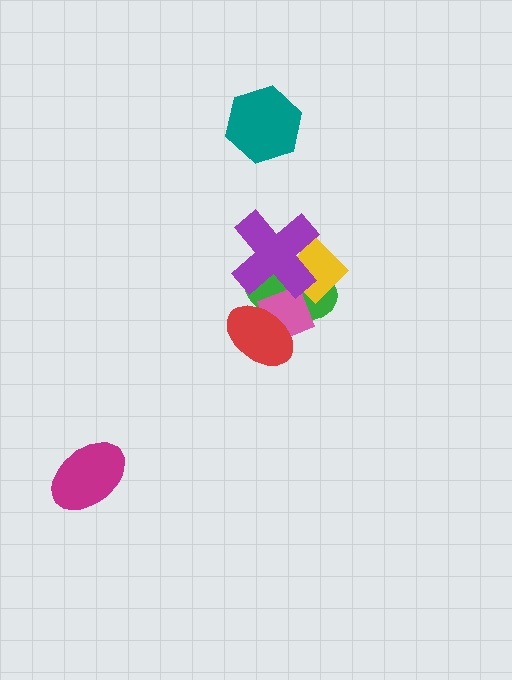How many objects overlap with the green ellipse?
4 objects overlap with the green ellipse.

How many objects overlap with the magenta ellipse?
0 objects overlap with the magenta ellipse.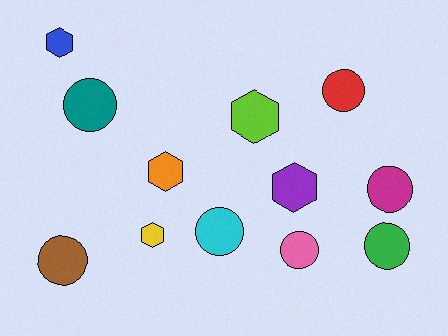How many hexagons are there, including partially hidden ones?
There are 5 hexagons.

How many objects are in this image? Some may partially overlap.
There are 12 objects.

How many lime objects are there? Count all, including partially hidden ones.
There is 1 lime object.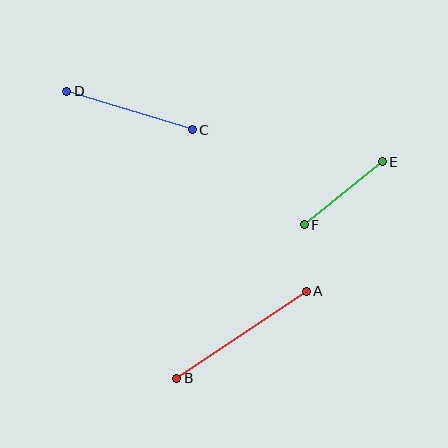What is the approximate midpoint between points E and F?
The midpoint is at approximately (343, 193) pixels.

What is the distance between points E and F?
The distance is approximately 100 pixels.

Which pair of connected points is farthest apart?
Points A and B are farthest apart.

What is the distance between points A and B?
The distance is approximately 156 pixels.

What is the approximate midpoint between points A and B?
The midpoint is at approximately (241, 335) pixels.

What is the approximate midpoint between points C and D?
The midpoint is at approximately (130, 111) pixels.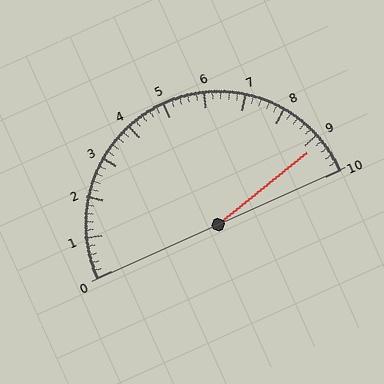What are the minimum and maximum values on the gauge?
The gauge ranges from 0 to 10.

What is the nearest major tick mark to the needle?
The nearest major tick mark is 9.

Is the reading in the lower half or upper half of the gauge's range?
The reading is in the upper half of the range (0 to 10).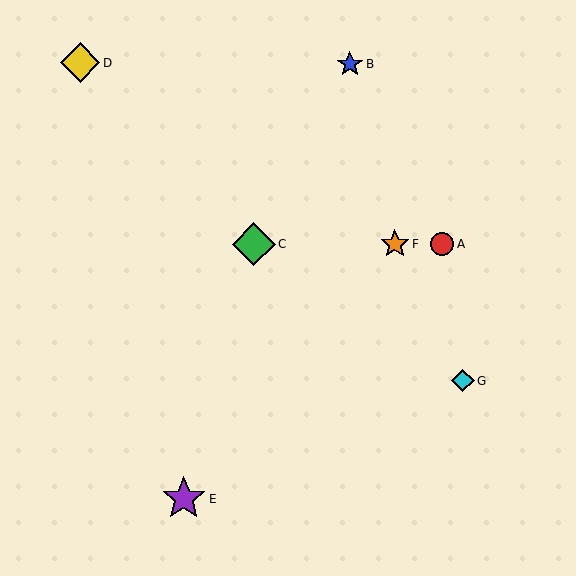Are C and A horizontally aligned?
Yes, both are at y≈244.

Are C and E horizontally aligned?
No, C is at y≈244 and E is at y≈499.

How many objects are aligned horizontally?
3 objects (A, C, F) are aligned horizontally.